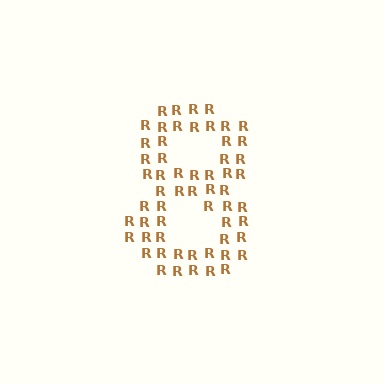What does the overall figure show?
The overall figure shows the digit 8.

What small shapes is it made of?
It is made of small letter R's.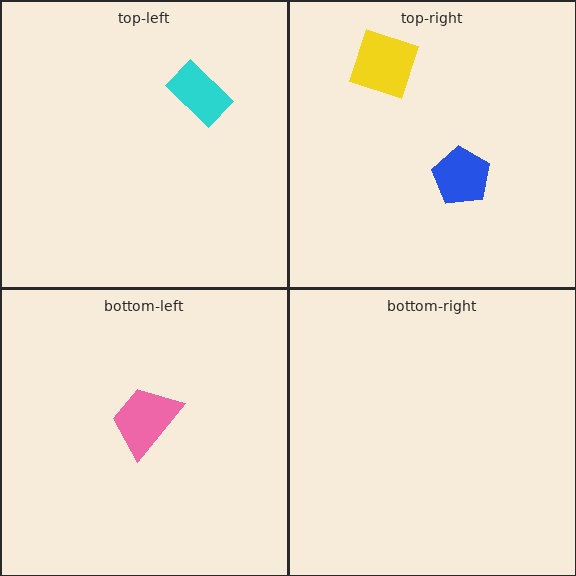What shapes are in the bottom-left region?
The pink trapezoid.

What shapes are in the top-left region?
The cyan rectangle.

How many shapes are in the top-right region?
2.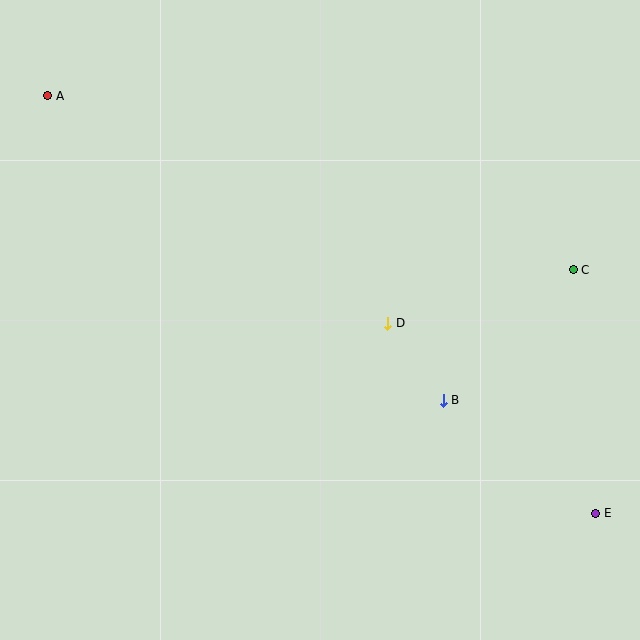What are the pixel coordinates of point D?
Point D is at (388, 323).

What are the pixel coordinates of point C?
Point C is at (573, 270).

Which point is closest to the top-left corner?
Point A is closest to the top-left corner.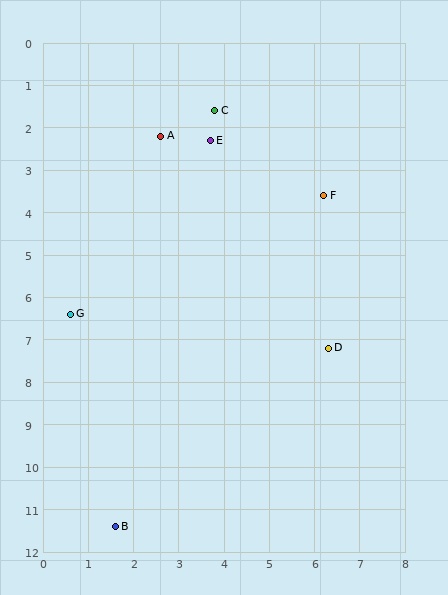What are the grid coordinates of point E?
Point E is at approximately (3.7, 2.3).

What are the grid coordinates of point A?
Point A is at approximately (2.6, 2.2).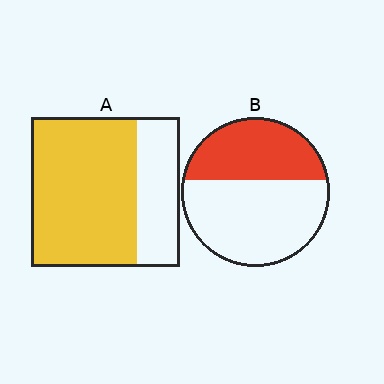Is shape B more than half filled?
No.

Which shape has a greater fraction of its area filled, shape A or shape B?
Shape A.